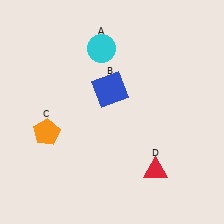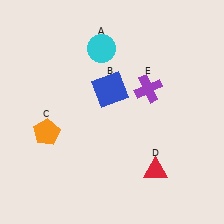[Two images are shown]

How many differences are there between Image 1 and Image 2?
There is 1 difference between the two images.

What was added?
A purple cross (E) was added in Image 2.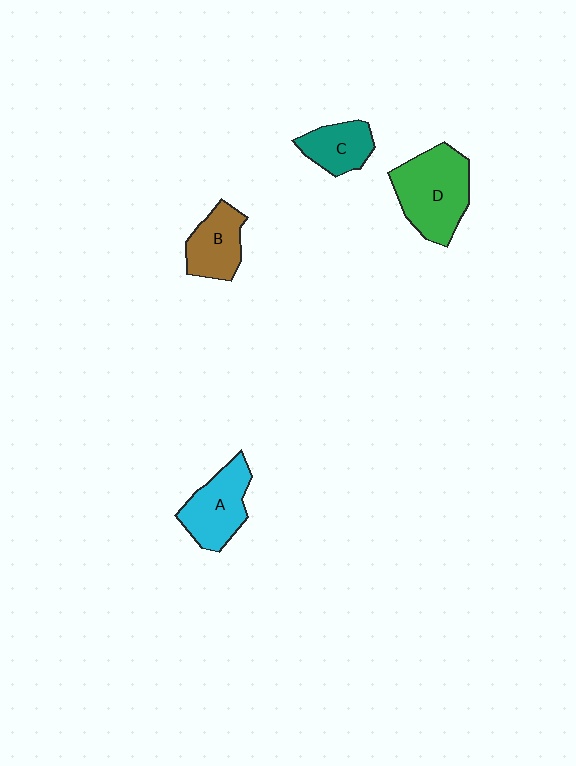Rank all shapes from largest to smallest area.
From largest to smallest: D (green), A (cyan), B (brown), C (teal).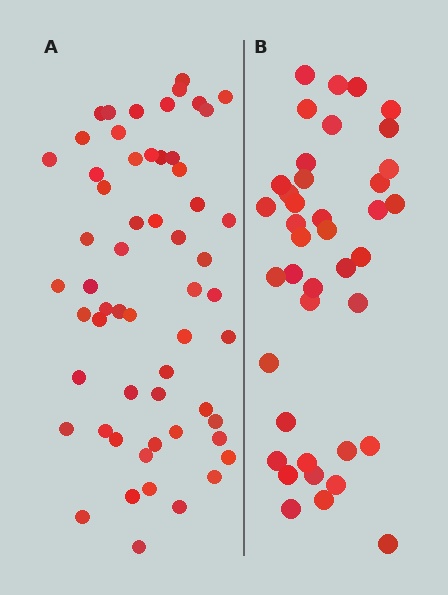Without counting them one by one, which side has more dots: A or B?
Region A (the left region) has more dots.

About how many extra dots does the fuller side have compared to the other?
Region A has approximately 20 more dots than region B.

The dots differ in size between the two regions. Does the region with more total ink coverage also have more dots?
No. Region B has more total ink coverage because its dots are larger, but region A actually contains more individual dots. Total area can be misleading — the number of items is what matters here.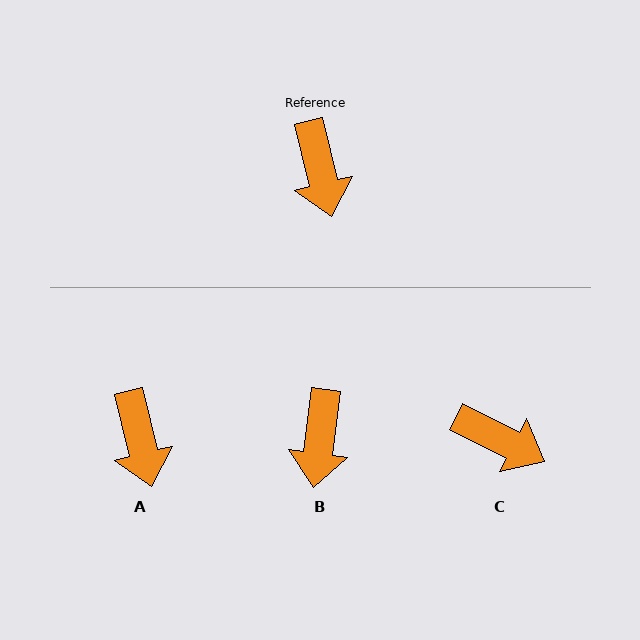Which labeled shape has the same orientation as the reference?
A.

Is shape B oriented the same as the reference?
No, it is off by about 20 degrees.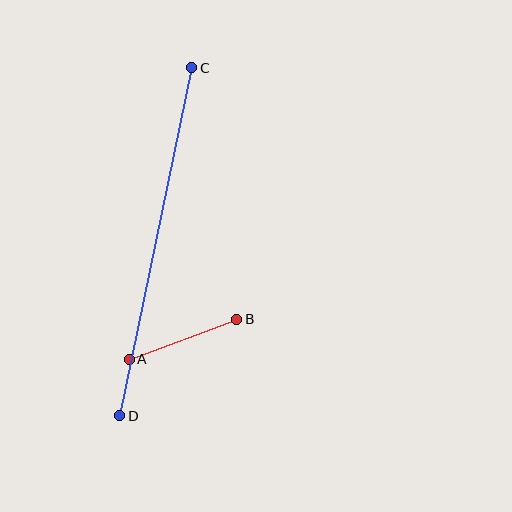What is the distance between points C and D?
The distance is approximately 355 pixels.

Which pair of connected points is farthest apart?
Points C and D are farthest apart.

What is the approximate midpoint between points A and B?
The midpoint is at approximately (183, 339) pixels.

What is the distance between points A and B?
The distance is approximately 115 pixels.